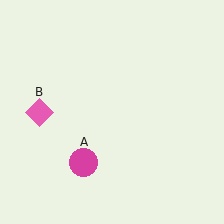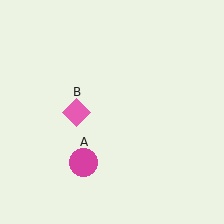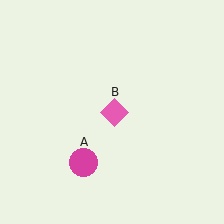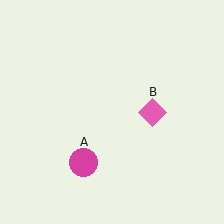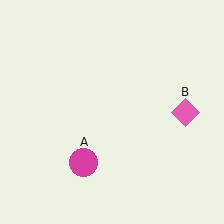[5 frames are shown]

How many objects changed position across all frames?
1 object changed position: pink diamond (object B).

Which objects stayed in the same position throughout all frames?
Magenta circle (object A) remained stationary.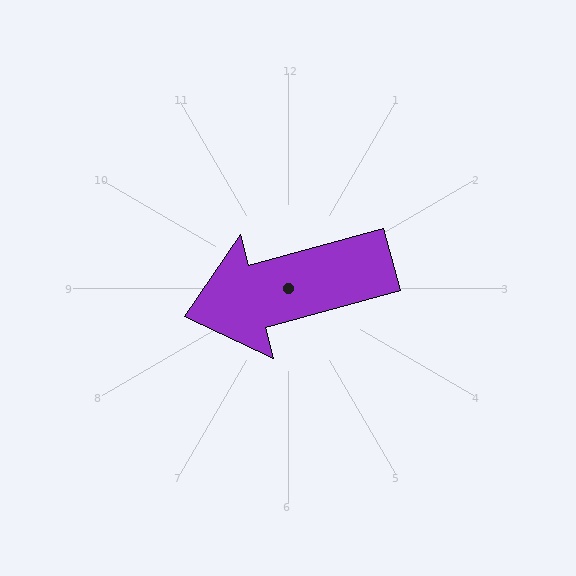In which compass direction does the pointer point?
West.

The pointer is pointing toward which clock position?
Roughly 8 o'clock.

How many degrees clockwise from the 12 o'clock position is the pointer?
Approximately 255 degrees.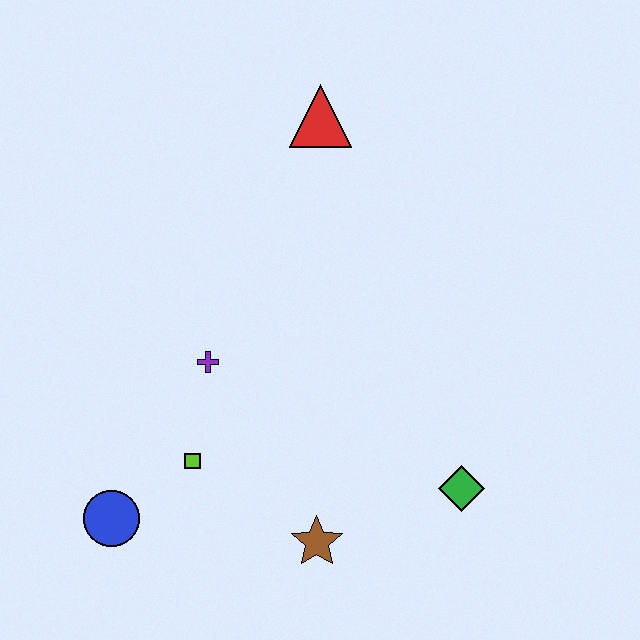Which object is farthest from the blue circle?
The red triangle is farthest from the blue circle.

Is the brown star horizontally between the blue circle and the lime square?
No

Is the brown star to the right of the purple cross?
Yes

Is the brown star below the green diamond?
Yes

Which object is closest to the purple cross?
The lime square is closest to the purple cross.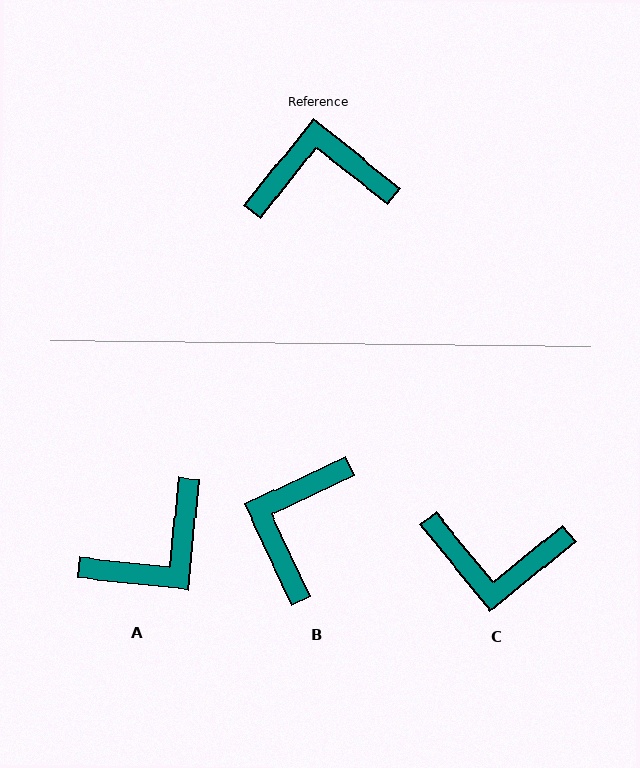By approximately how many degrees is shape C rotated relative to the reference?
Approximately 168 degrees counter-clockwise.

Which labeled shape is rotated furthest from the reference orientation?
C, about 168 degrees away.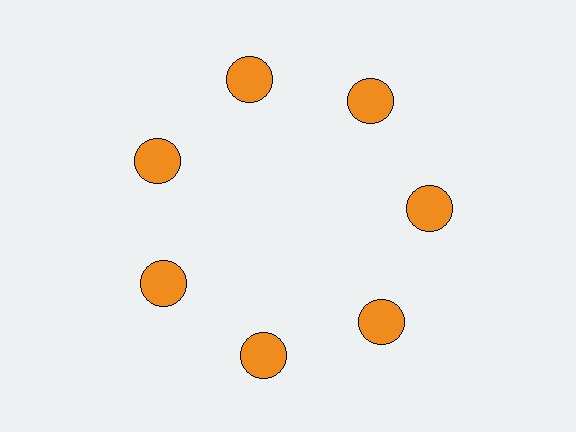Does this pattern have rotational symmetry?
Yes, this pattern has 7-fold rotational symmetry. It looks the same after rotating 51 degrees around the center.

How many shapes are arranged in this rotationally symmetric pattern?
There are 7 shapes, arranged in 7 groups of 1.